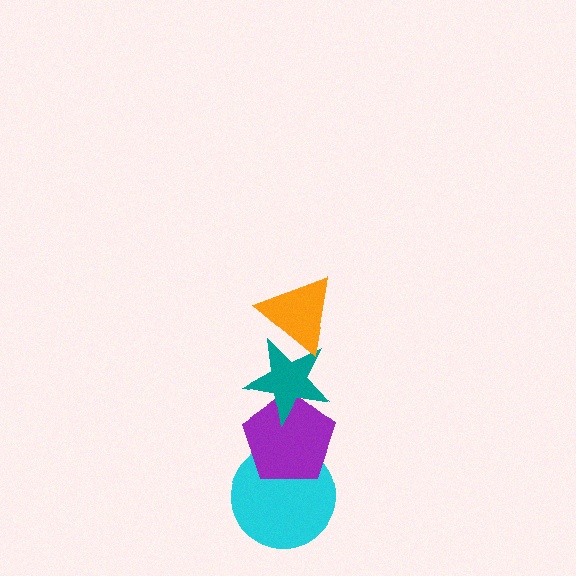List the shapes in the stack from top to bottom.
From top to bottom: the orange triangle, the teal star, the purple pentagon, the cyan circle.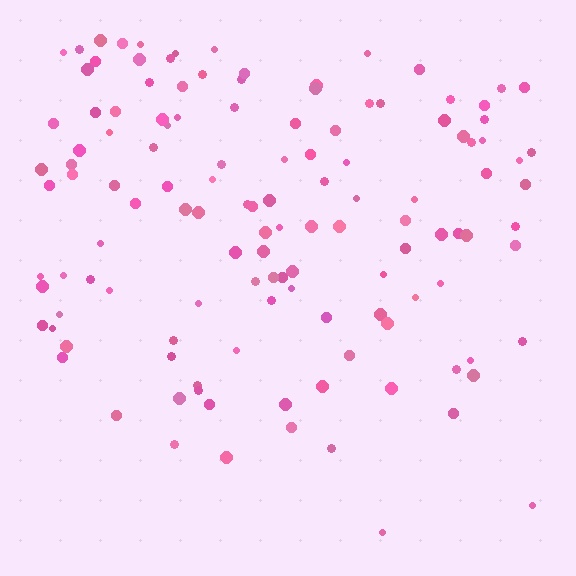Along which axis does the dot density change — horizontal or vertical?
Vertical.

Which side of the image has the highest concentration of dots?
The top.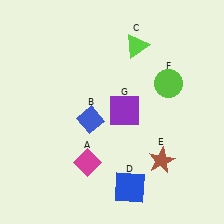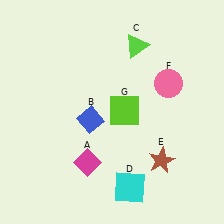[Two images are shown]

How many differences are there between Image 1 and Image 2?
There are 3 differences between the two images.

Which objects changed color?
D changed from blue to cyan. F changed from lime to pink. G changed from purple to lime.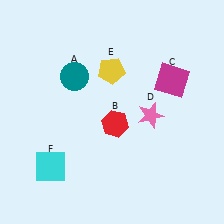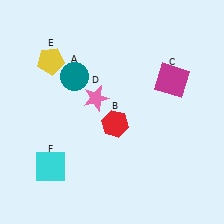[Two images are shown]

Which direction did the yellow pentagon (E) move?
The yellow pentagon (E) moved left.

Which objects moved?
The objects that moved are: the pink star (D), the yellow pentagon (E).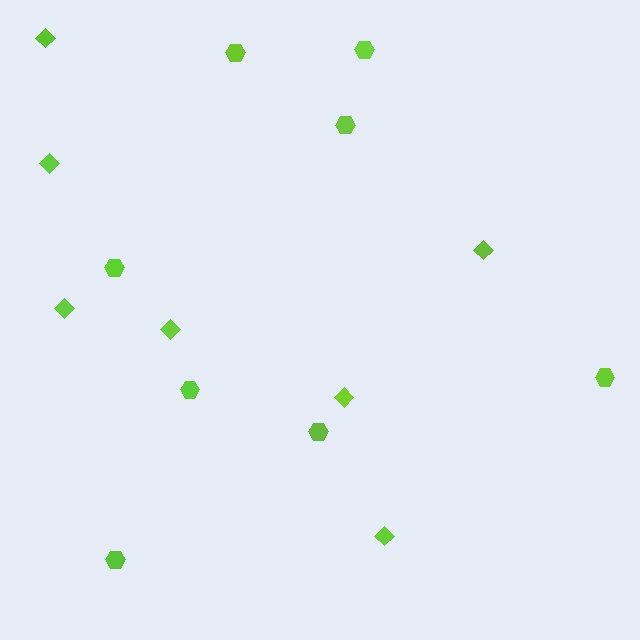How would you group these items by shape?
There are 2 groups: one group of diamonds (7) and one group of hexagons (8).